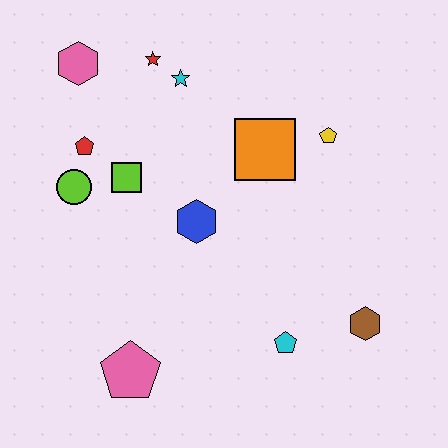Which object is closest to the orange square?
The yellow pentagon is closest to the orange square.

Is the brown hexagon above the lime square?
No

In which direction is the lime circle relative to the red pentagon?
The lime circle is below the red pentagon.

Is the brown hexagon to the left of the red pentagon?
No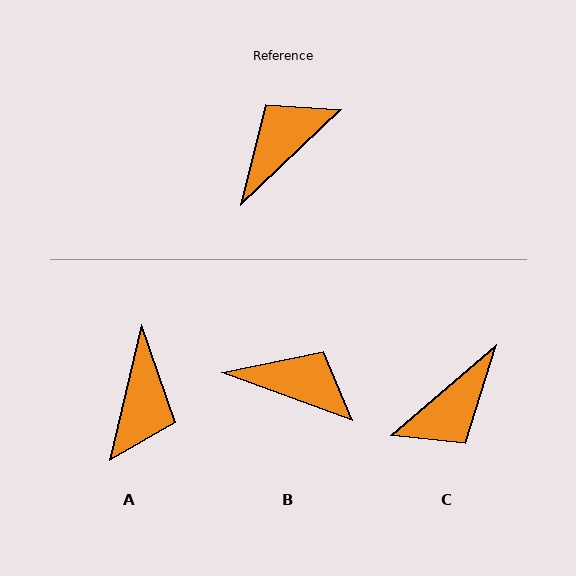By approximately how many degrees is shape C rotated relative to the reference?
Approximately 177 degrees counter-clockwise.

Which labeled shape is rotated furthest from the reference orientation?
C, about 177 degrees away.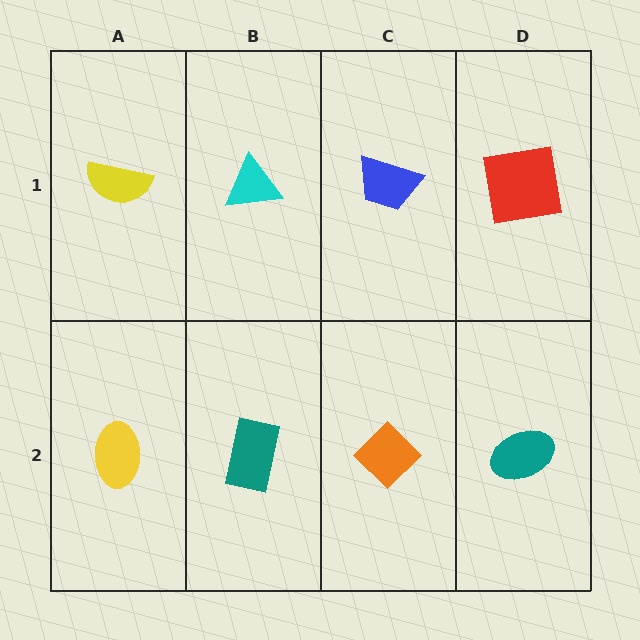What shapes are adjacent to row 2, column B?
A cyan triangle (row 1, column B), a yellow ellipse (row 2, column A), an orange diamond (row 2, column C).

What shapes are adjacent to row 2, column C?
A blue trapezoid (row 1, column C), a teal rectangle (row 2, column B), a teal ellipse (row 2, column D).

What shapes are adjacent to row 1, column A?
A yellow ellipse (row 2, column A), a cyan triangle (row 1, column B).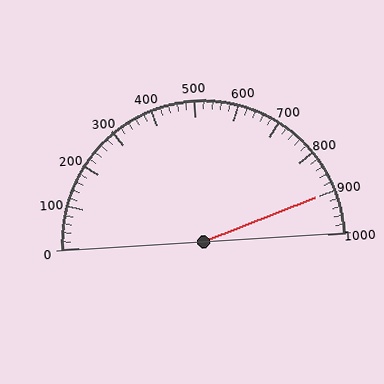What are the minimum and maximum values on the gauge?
The gauge ranges from 0 to 1000.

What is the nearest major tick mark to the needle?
The nearest major tick mark is 900.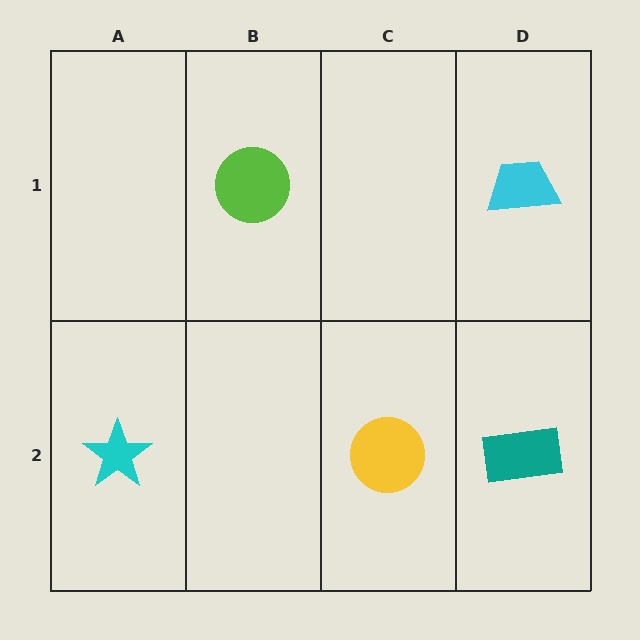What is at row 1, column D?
A cyan trapezoid.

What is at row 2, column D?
A teal rectangle.